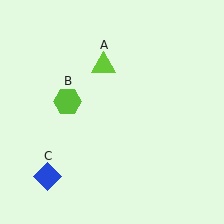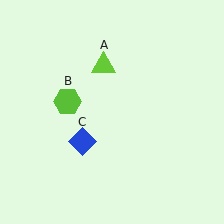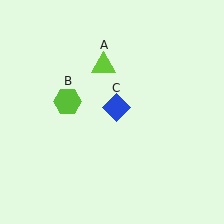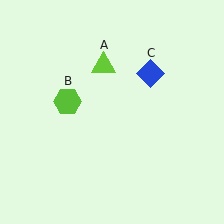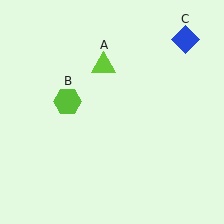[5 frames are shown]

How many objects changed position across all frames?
1 object changed position: blue diamond (object C).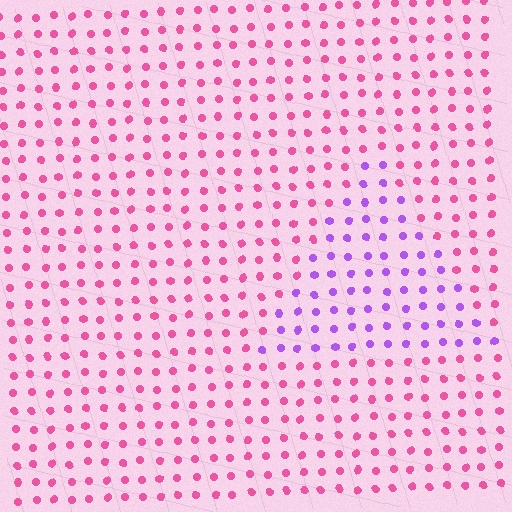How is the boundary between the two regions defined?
The boundary is defined purely by a slight shift in hue (about 52 degrees). Spacing, size, and orientation are identical on both sides.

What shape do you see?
I see a triangle.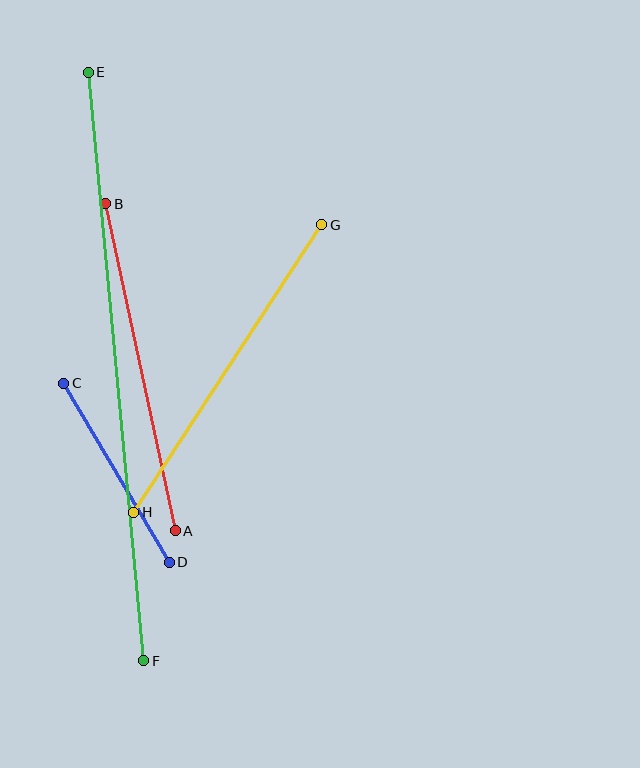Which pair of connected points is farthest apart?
Points E and F are farthest apart.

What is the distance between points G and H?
The distance is approximately 343 pixels.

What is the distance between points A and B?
The distance is approximately 334 pixels.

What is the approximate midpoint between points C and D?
The midpoint is at approximately (116, 473) pixels.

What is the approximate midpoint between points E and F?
The midpoint is at approximately (116, 367) pixels.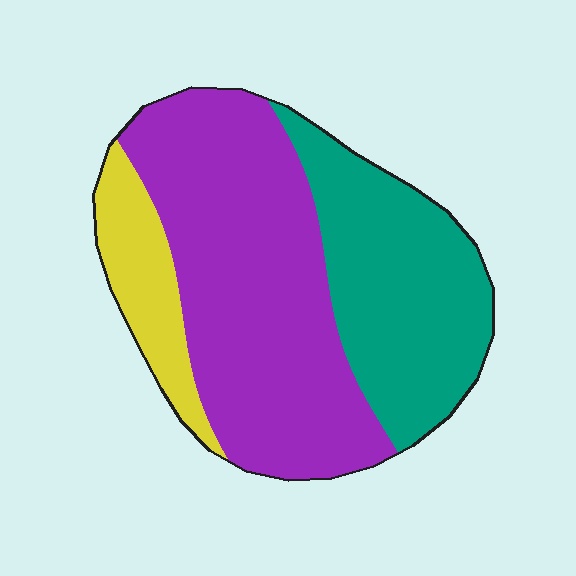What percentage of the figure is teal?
Teal takes up between a quarter and a half of the figure.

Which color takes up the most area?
Purple, at roughly 55%.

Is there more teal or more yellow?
Teal.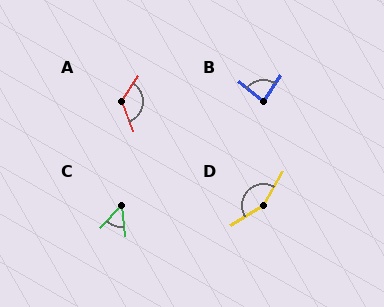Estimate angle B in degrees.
Approximately 85 degrees.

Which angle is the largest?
D, at approximately 153 degrees.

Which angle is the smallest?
C, at approximately 50 degrees.